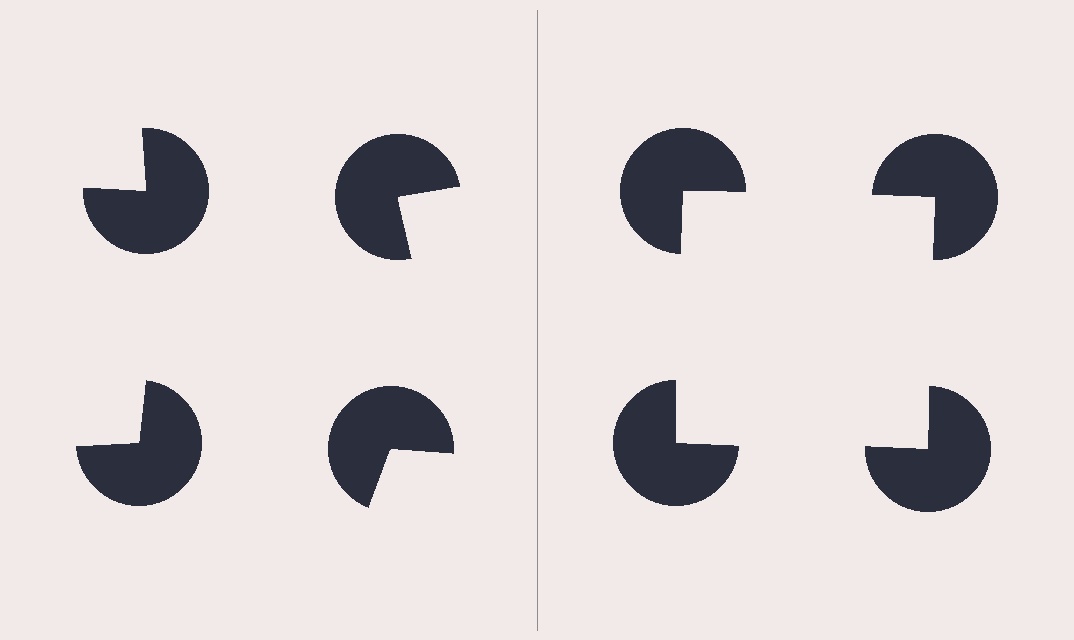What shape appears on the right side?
An illusory square.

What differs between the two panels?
The pac-man discs are positioned identically on both sides; only the wedge orientations differ. On the right they align to a square; on the left they are misaligned.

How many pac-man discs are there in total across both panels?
8 — 4 on each side.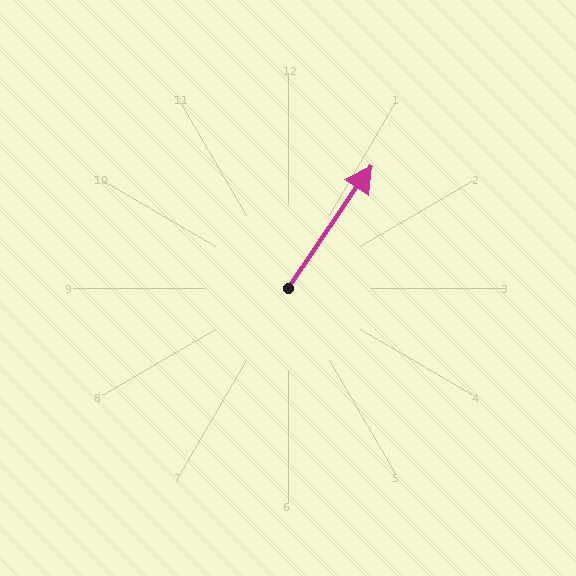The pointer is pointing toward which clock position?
Roughly 1 o'clock.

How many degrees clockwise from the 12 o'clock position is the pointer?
Approximately 34 degrees.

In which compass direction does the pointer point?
Northeast.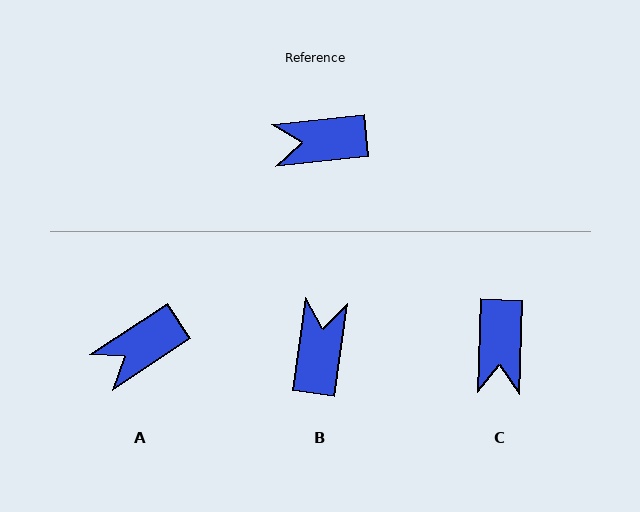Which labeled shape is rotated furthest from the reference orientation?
B, about 104 degrees away.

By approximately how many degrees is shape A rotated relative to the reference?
Approximately 28 degrees counter-clockwise.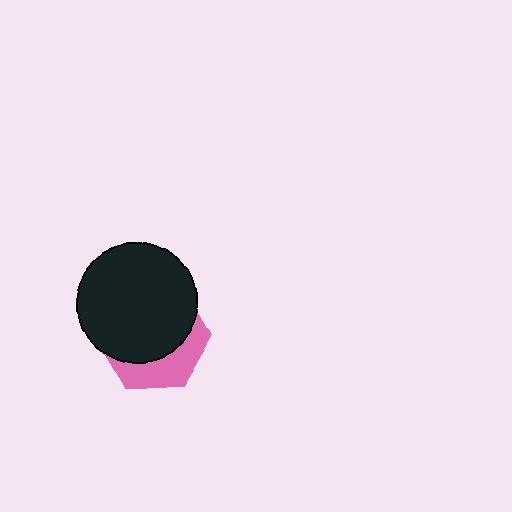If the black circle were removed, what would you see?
You would see the complete pink hexagon.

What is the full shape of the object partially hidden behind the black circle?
The partially hidden object is a pink hexagon.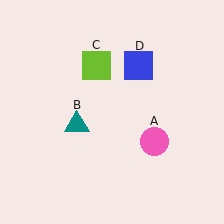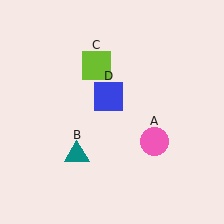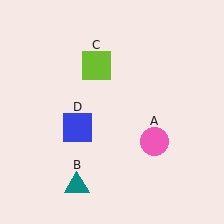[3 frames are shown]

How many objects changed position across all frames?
2 objects changed position: teal triangle (object B), blue square (object D).